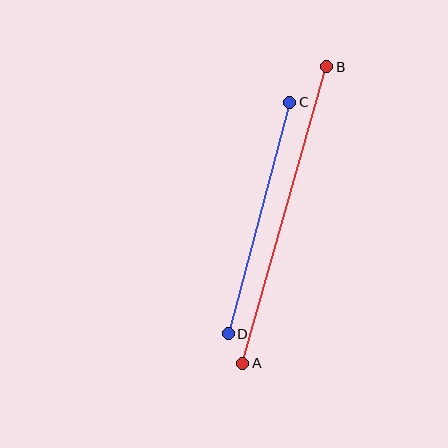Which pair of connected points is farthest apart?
Points A and B are farthest apart.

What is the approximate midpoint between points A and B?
The midpoint is at approximately (285, 215) pixels.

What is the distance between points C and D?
The distance is approximately 240 pixels.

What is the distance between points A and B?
The distance is approximately 308 pixels.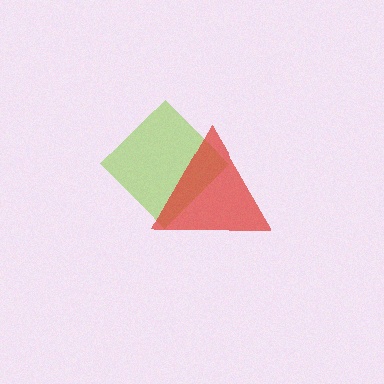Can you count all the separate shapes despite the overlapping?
Yes, there are 2 separate shapes.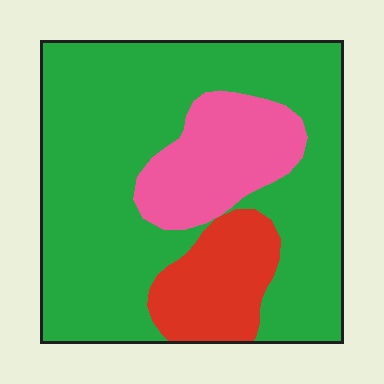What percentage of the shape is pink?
Pink covers around 15% of the shape.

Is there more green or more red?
Green.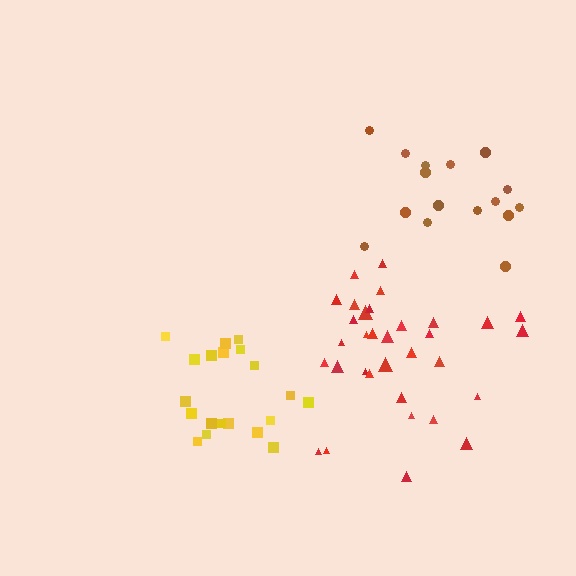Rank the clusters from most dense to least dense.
yellow, brown, red.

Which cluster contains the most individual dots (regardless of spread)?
Red (33).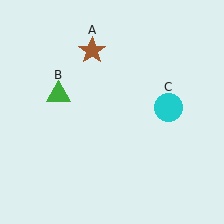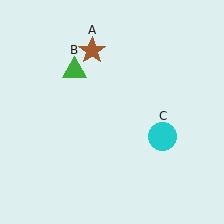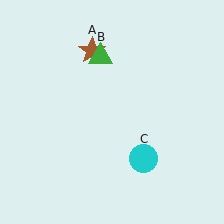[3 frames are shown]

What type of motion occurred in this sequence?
The green triangle (object B), cyan circle (object C) rotated clockwise around the center of the scene.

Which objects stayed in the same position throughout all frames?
Brown star (object A) remained stationary.